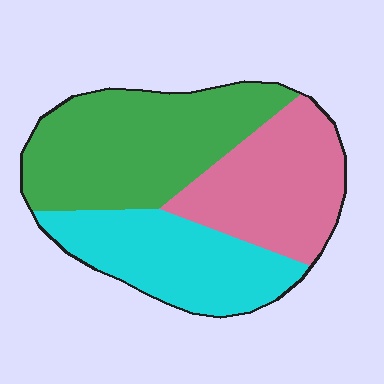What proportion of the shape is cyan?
Cyan takes up between a quarter and a half of the shape.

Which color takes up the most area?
Green, at roughly 40%.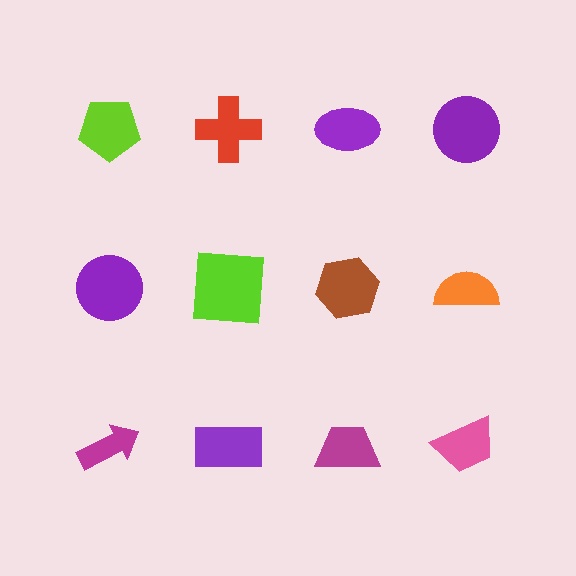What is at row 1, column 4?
A purple circle.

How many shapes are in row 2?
4 shapes.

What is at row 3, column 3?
A magenta trapezoid.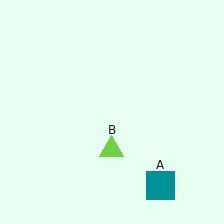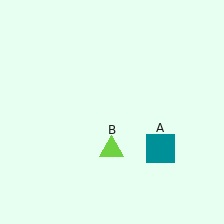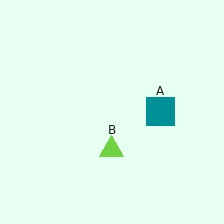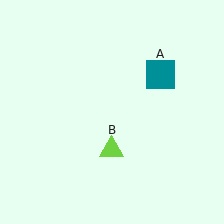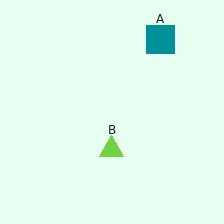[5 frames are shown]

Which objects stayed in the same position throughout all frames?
Lime triangle (object B) remained stationary.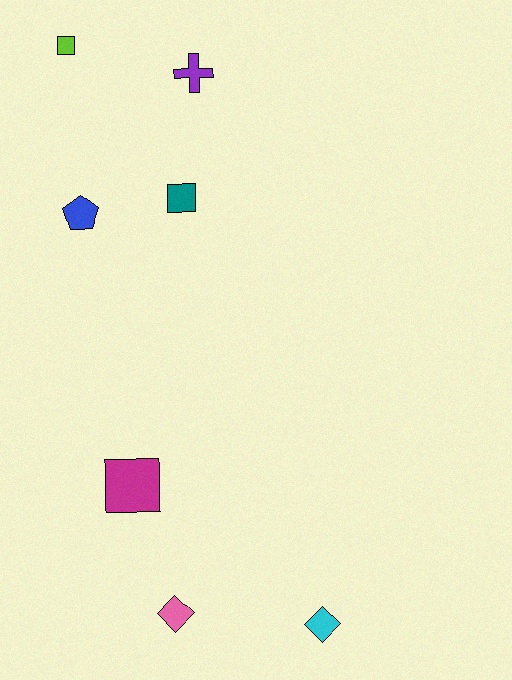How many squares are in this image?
There are 3 squares.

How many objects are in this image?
There are 7 objects.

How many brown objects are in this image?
There are no brown objects.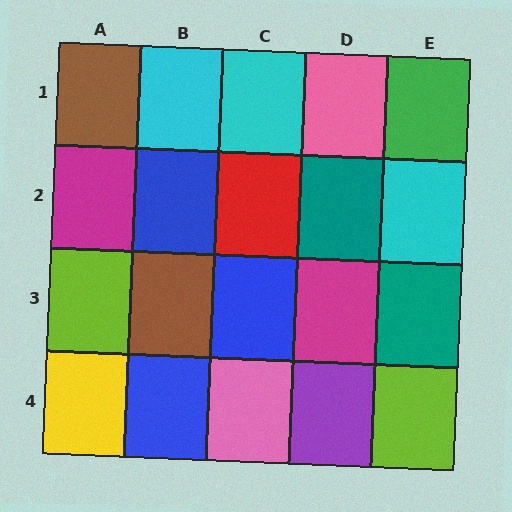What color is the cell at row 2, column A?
Magenta.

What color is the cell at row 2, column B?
Blue.